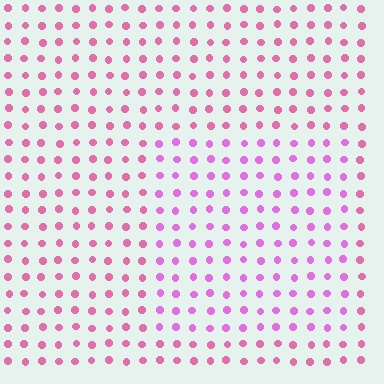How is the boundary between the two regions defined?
The boundary is defined purely by a slight shift in hue (about 29 degrees). Spacing, size, and orientation are identical on both sides.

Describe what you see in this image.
The image is filled with small pink elements in a uniform arrangement. A rectangle-shaped region is visible where the elements are tinted to a slightly different hue, forming a subtle color boundary.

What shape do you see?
I see a rectangle.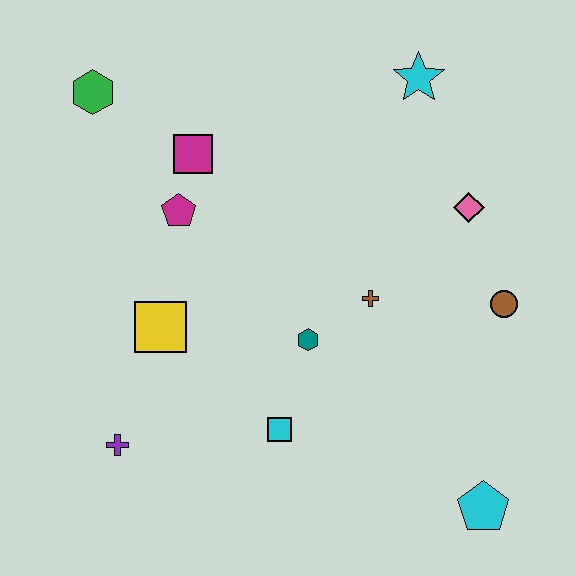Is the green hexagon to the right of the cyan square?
No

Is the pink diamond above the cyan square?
Yes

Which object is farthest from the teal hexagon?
The green hexagon is farthest from the teal hexagon.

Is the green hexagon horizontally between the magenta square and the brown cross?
No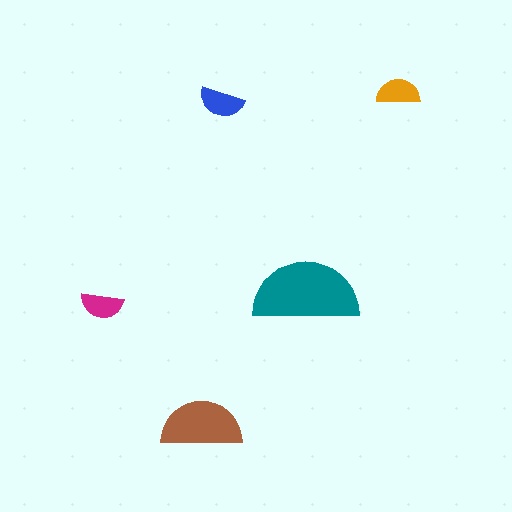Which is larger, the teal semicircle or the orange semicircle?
The teal one.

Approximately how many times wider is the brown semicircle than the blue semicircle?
About 2 times wider.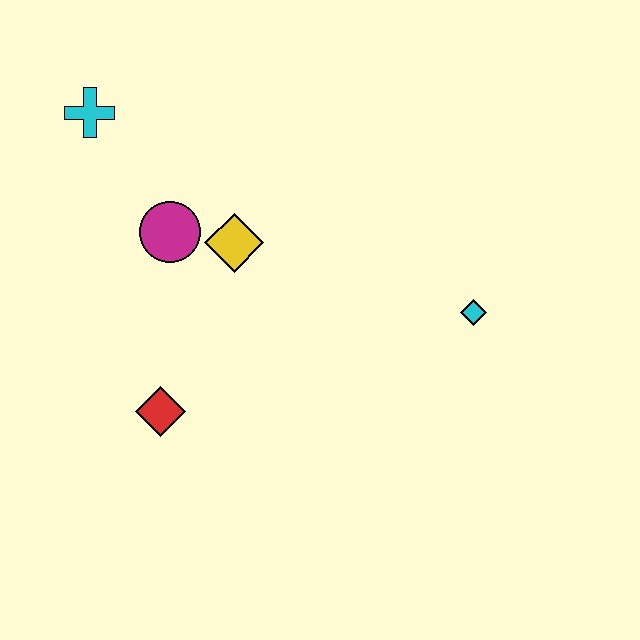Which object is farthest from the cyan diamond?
The cyan cross is farthest from the cyan diamond.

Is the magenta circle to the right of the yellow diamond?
No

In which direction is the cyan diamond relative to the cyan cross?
The cyan diamond is to the right of the cyan cross.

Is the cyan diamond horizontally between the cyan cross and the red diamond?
No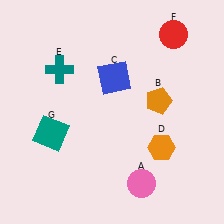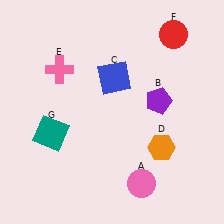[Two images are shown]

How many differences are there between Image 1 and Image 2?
There are 2 differences between the two images.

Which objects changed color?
B changed from orange to purple. E changed from teal to pink.